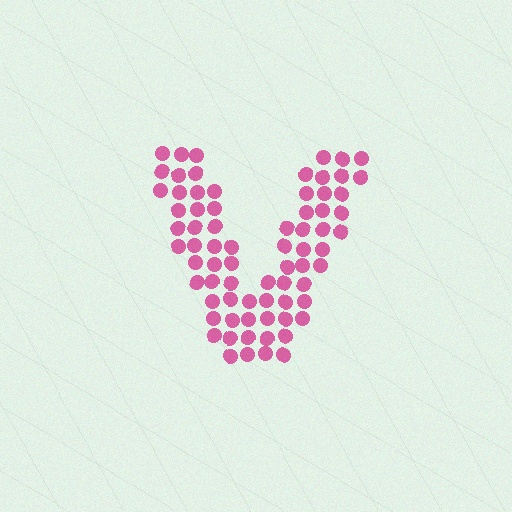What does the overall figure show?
The overall figure shows the letter V.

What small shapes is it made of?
It is made of small circles.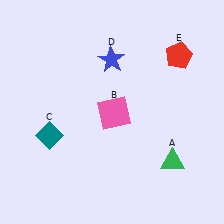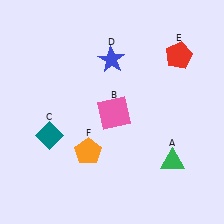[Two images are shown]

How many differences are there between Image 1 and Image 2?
There is 1 difference between the two images.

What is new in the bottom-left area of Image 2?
An orange pentagon (F) was added in the bottom-left area of Image 2.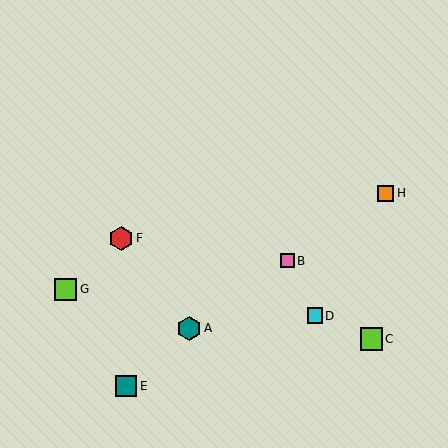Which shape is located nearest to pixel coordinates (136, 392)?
The teal square (labeled E) at (126, 386) is nearest to that location.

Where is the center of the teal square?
The center of the teal square is at (126, 386).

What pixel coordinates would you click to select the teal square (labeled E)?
Click at (126, 386) to select the teal square E.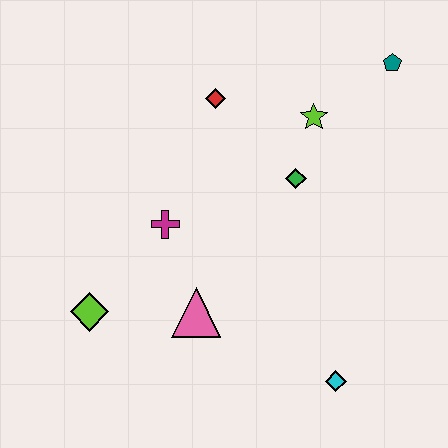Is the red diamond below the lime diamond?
No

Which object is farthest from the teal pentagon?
The lime diamond is farthest from the teal pentagon.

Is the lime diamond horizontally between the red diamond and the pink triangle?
No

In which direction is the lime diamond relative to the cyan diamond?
The lime diamond is to the left of the cyan diamond.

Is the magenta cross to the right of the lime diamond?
Yes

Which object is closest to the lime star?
The green diamond is closest to the lime star.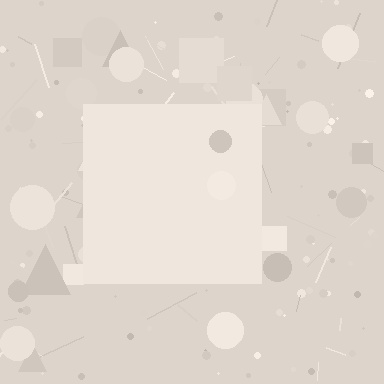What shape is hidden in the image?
A square is hidden in the image.